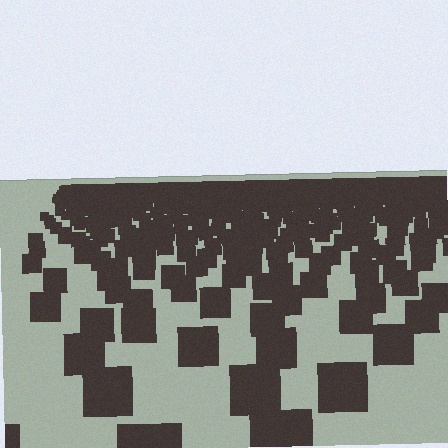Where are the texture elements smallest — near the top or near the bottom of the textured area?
Near the top.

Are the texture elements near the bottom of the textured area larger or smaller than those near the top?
Larger. Near the bottom, elements are closer to the viewer and appear at a bigger on-screen size.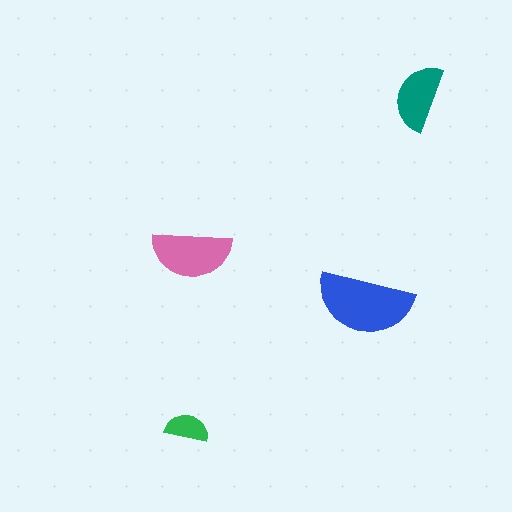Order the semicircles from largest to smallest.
the blue one, the pink one, the teal one, the green one.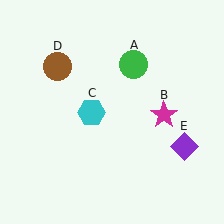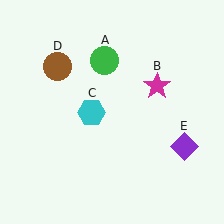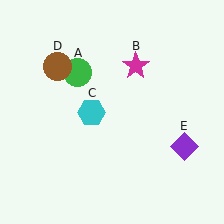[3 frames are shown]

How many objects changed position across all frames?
2 objects changed position: green circle (object A), magenta star (object B).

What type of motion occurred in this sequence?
The green circle (object A), magenta star (object B) rotated counterclockwise around the center of the scene.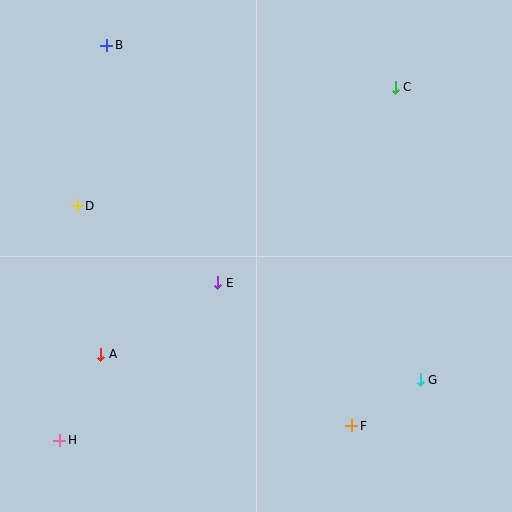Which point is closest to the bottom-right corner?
Point G is closest to the bottom-right corner.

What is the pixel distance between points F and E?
The distance between F and E is 196 pixels.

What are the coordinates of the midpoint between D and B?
The midpoint between D and B is at (92, 126).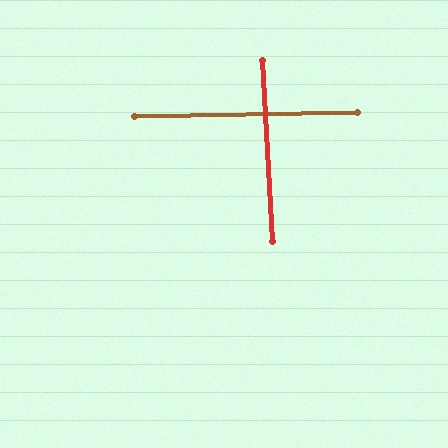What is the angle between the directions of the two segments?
Approximately 88 degrees.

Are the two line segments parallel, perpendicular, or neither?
Perpendicular — they meet at approximately 88°.